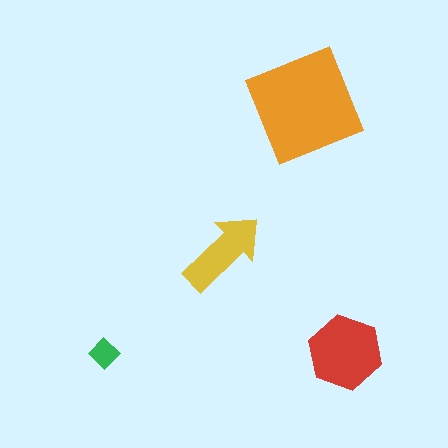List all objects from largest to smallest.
The orange square, the red hexagon, the yellow arrow, the green diamond.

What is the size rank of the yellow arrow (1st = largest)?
3rd.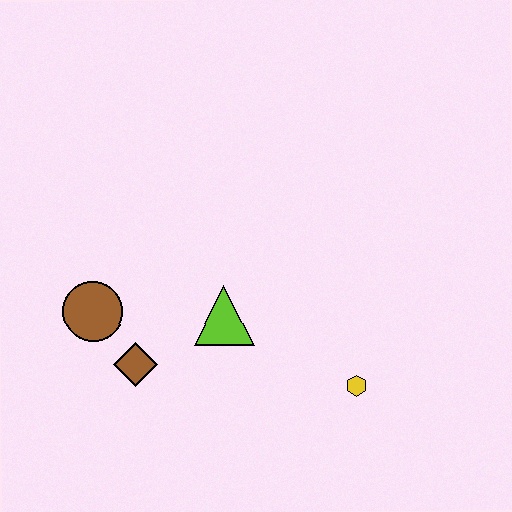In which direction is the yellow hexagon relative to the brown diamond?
The yellow hexagon is to the right of the brown diamond.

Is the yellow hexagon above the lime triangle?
No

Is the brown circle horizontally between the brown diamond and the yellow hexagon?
No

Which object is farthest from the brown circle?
The yellow hexagon is farthest from the brown circle.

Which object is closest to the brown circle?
The brown diamond is closest to the brown circle.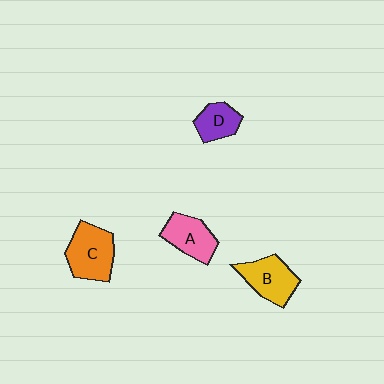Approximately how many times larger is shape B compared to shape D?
Approximately 1.4 times.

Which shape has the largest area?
Shape C (orange).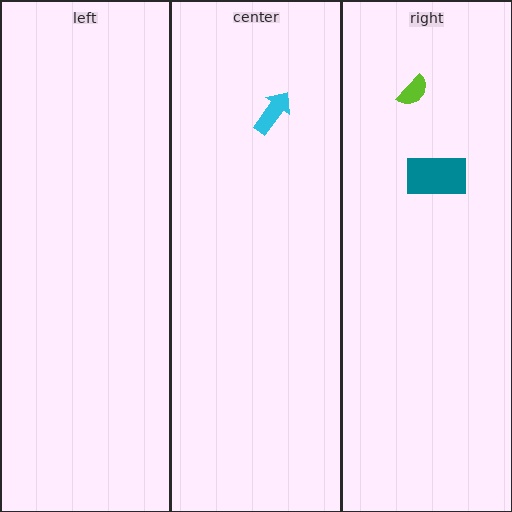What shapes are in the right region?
The lime semicircle, the teal rectangle.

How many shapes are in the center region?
1.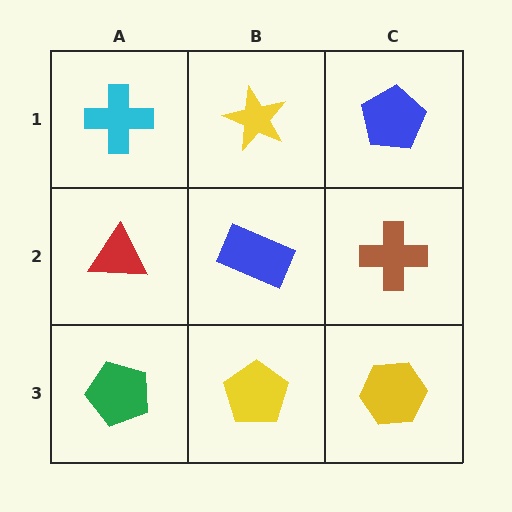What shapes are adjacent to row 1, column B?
A blue rectangle (row 2, column B), a cyan cross (row 1, column A), a blue pentagon (row 1, column C).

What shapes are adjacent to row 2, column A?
A cyan cross (row 1, column A), a green pentagon (row 3, column A), a blue rectangle (row 2, column B).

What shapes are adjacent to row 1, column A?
A red triangle (row 2, column A), a yellow star (row 1, column B).